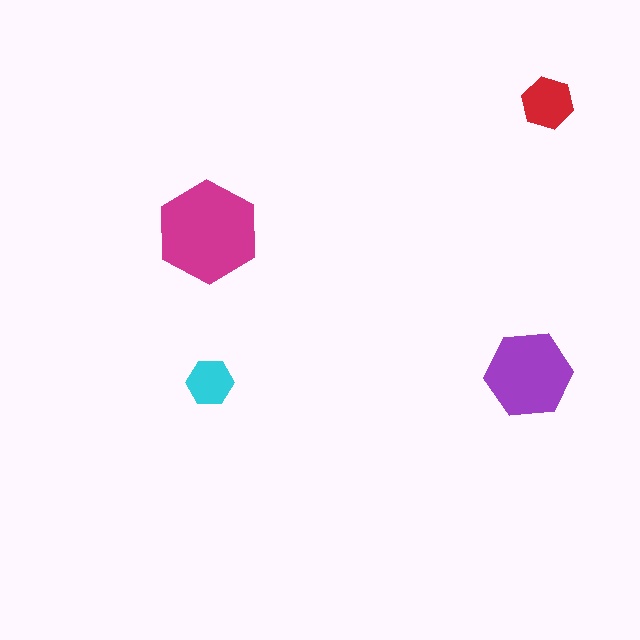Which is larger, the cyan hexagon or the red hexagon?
The red one.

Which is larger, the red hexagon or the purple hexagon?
The purple one.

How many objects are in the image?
There are 4 objects in the image.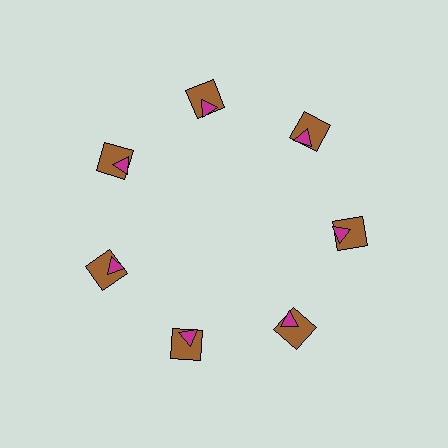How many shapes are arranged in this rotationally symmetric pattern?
There are 14 shapes, arranged in 7 groups of 2.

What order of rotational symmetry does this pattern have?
This pattern has 7-fold rotational symmetry.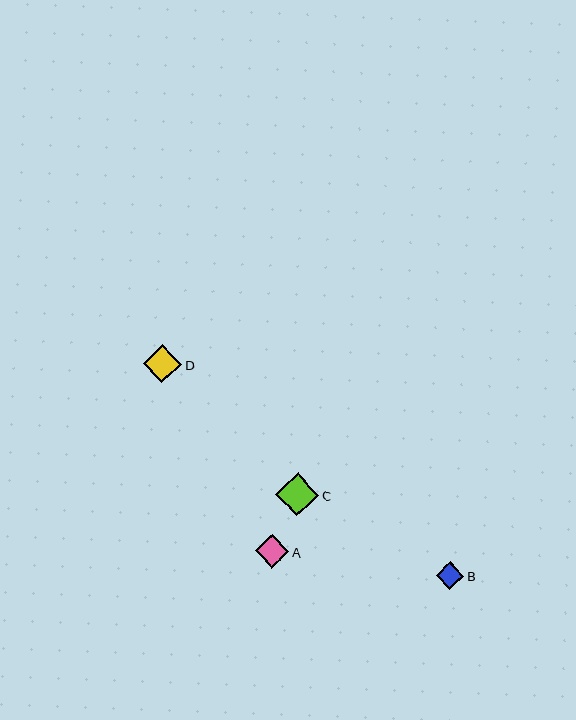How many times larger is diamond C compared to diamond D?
Diamond C is approximately 1.1 times the size of diamond D.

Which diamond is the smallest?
Diamond B is the smallest with a size of approximately 28 pixels.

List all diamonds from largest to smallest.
From largest to smallest: C, D, A, B.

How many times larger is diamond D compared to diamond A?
Diamond D is approximately 1.1 times the size of diamond A.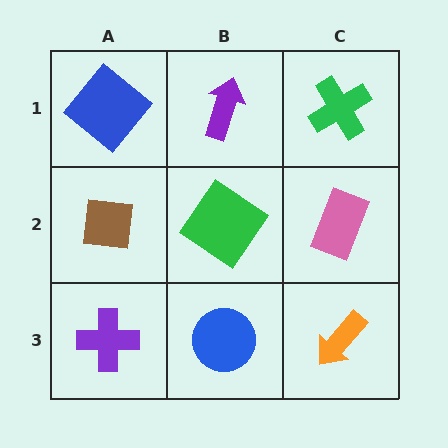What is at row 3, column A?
A purple cross.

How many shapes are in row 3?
3 shapes.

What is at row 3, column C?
An orange arrow.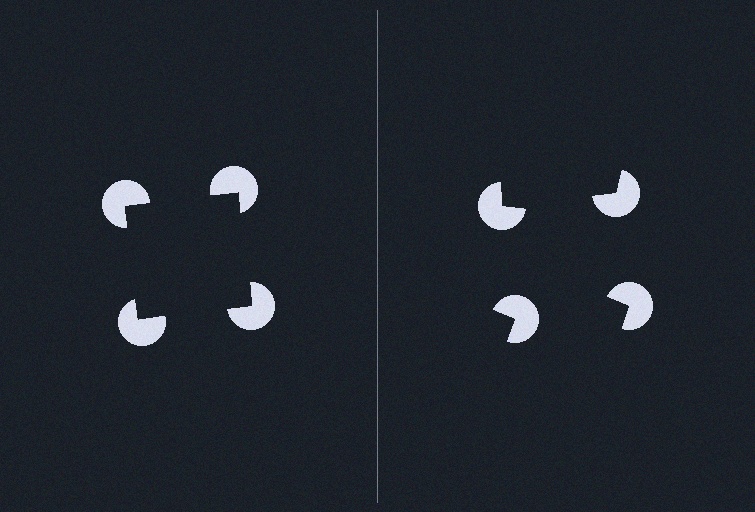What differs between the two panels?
The pac-man discs are positioned identically on both sides; only the wedge orientations differ. On the left they align to a square; on the right they are misaligned.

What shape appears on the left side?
An illusory square.